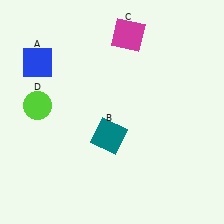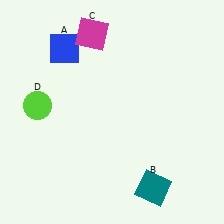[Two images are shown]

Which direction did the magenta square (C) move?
The magenta square (C) moved left.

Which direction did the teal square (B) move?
The teal square (B) moved down.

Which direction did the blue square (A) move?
The blue square (A) moved right.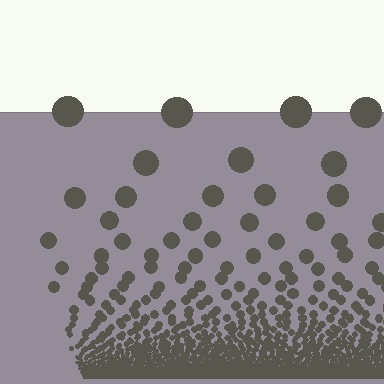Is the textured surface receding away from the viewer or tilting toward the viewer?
The surface appears to tilt toward the viewer. Texture elements get larger and sparser toward the top.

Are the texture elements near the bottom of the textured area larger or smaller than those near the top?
Smaller. The gradient is inverted — elements near the bottom are smaller and denser.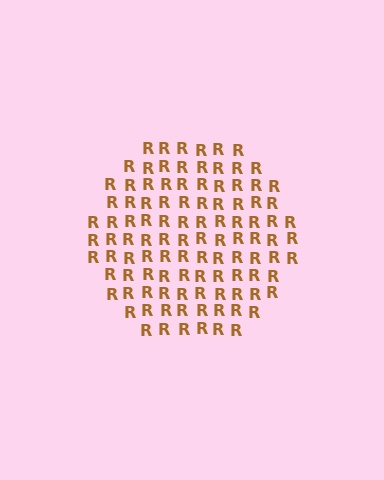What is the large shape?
The large shape is a hexagon.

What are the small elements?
The small elements are letter R's.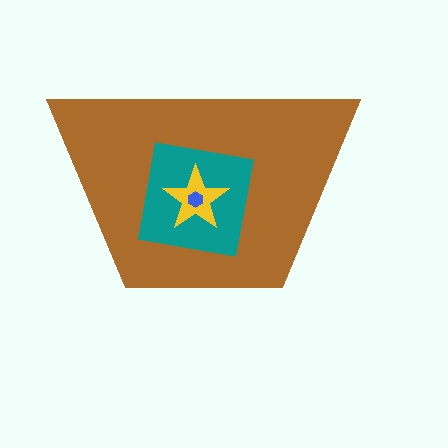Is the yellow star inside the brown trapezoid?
Yes.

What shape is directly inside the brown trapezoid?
The teal square.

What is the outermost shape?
The brown trapezoid.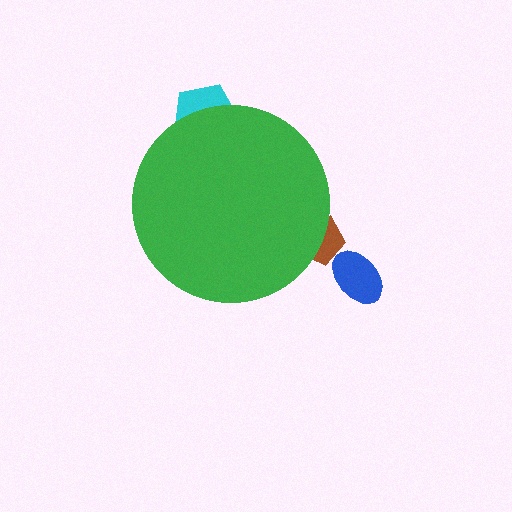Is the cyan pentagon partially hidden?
Yes, the cyan pentagon is partially hidden behind the green circle.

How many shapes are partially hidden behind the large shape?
2 shapes are partially hidden.